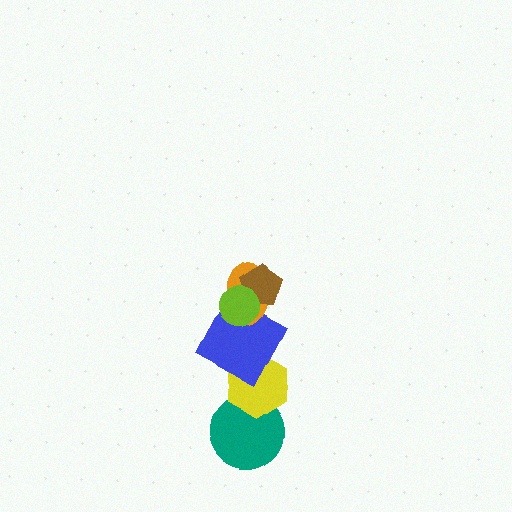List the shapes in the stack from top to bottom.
From top to bottom: the lime circle, the brown pentagon, the orange ellipse, the blue square, the yellow hexagon, the teal circle.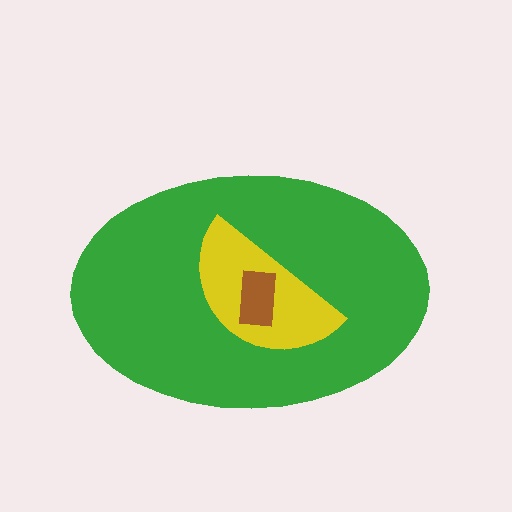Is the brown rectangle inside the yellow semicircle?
Yes.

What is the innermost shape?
The brown rectangle.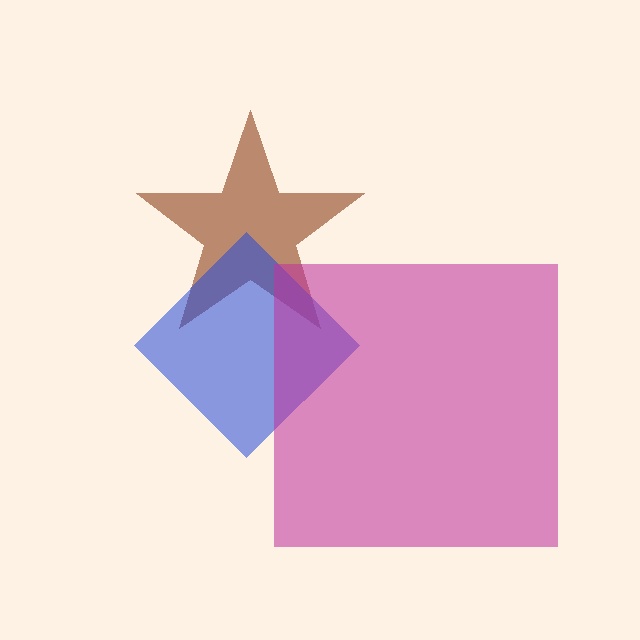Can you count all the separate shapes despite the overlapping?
Yes, there are 3 separate shapes.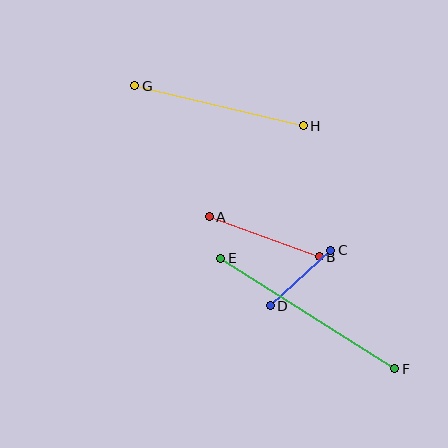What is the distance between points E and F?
The distance is approximately 206 pixels.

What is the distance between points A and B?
The distance is approximately 117 pixels.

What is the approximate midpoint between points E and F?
The midpoint is at approximately (308, 314) pixels.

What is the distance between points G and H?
The distance is approximately 173 pixels.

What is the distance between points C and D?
The distance is approximately 82 pixels.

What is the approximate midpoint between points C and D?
The midpoint is at approximately (300, 278) pixels.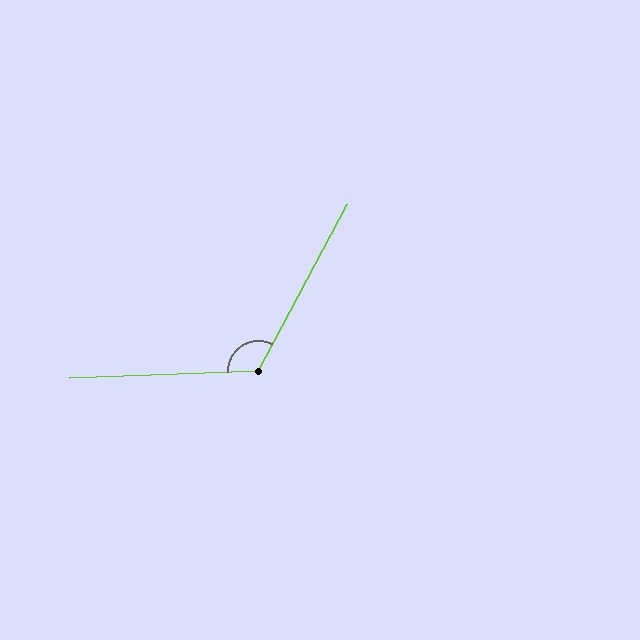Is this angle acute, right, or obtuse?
It is obtuse.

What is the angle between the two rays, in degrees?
Approximately 120 degrees.